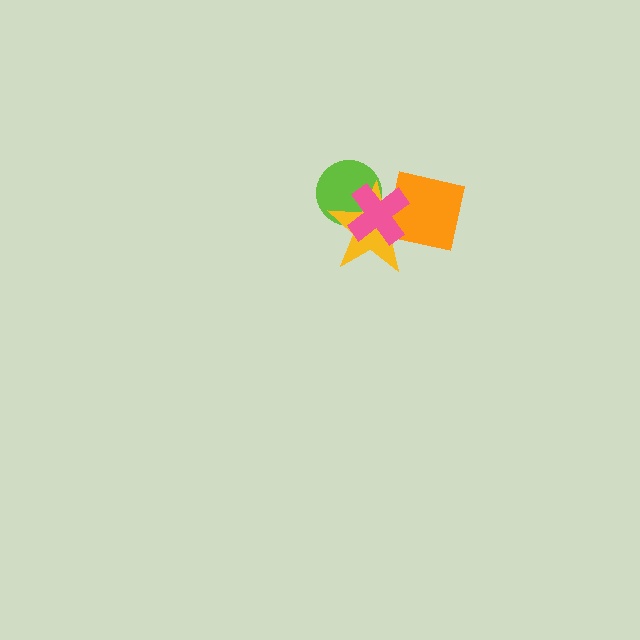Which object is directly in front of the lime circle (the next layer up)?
The yellow star is directly in front of the lime circle.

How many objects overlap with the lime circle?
2 objects overlap with the lime circle.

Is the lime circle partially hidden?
Yes, it is partially covered by another shape.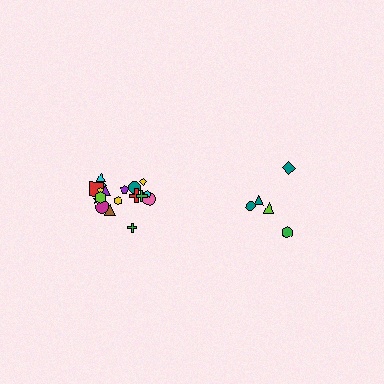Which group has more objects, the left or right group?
The left group.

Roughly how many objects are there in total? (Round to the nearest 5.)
Roughly 25 objects in total.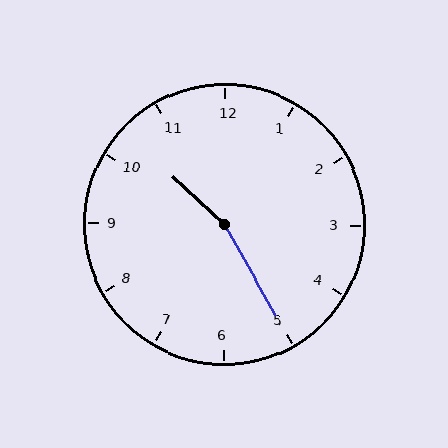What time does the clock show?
10:25.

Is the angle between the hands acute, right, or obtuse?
It is obtuse.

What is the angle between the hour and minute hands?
Approximately 162 degrees.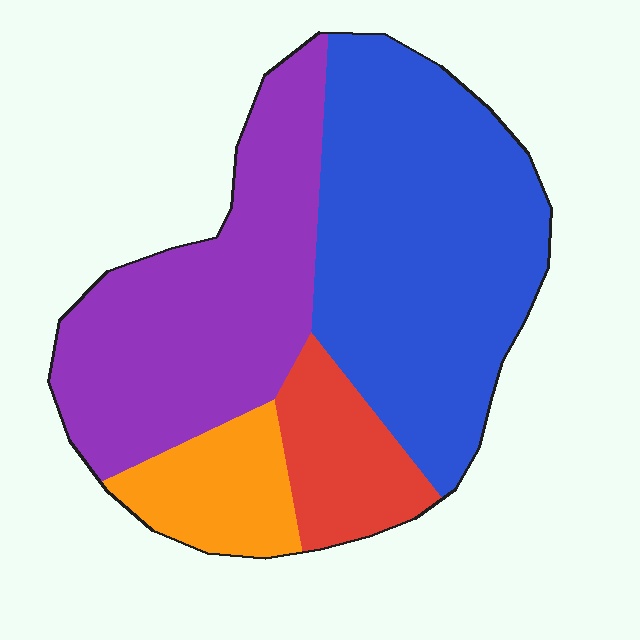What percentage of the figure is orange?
Orange takes up less than a sixth of the figure.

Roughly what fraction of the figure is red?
Red takes up about one eighth (1/8) of the figure.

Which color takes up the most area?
Blue, at roughly 45%.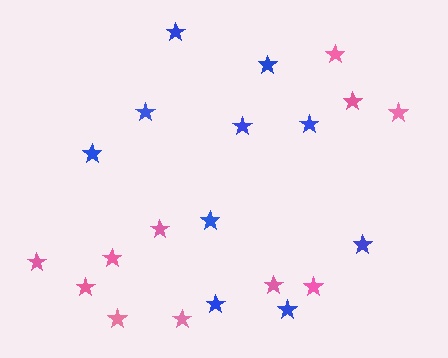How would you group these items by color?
There are 2 groups: one group of blue stars (10) and one group of pink stars (11).